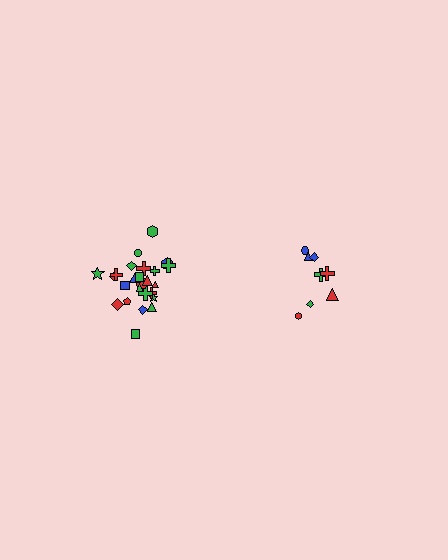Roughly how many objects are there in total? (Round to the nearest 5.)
Roughly 35 objects in total.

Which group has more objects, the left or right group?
The left group.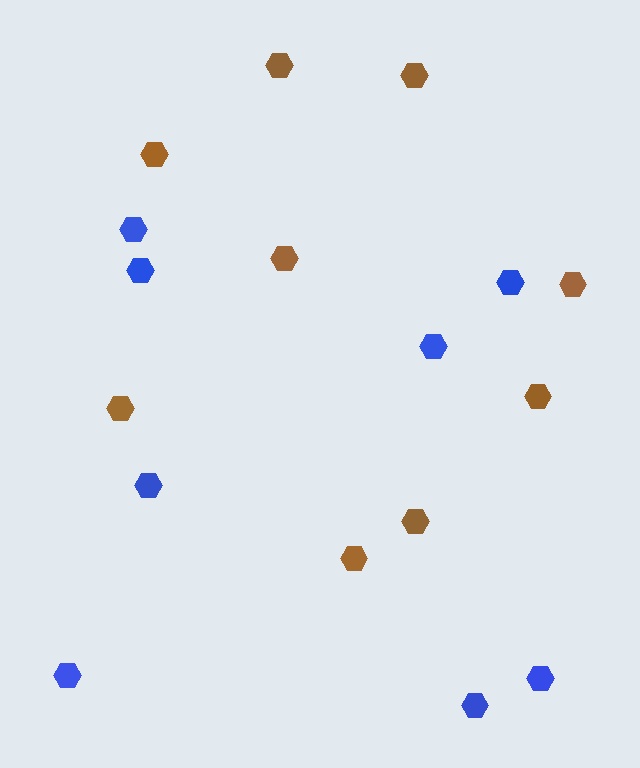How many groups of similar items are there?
There are 2 groups: one group of brown hexagons (9) and one group of blue hexagons (8).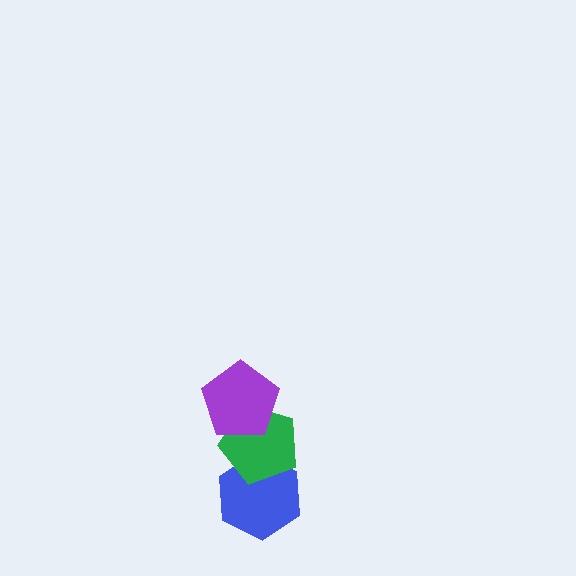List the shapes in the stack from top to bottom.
From top to bottom: the purple pentagon, the green pentagon, the blue hexagon.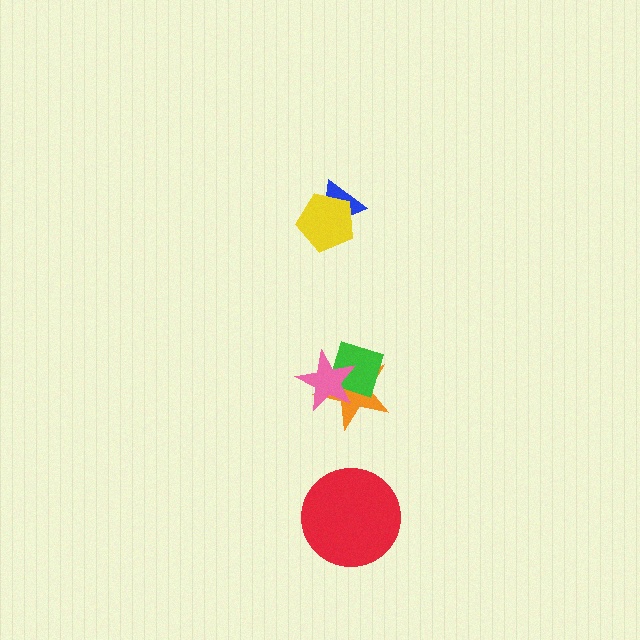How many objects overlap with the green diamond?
2 objects overlap with the green diamond.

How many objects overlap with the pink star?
2 objects overlap with the pink star.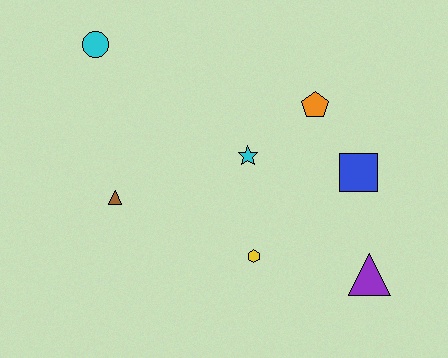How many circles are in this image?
There is 1 circle.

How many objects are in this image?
There are 7 objects.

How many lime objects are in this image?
There are no lime objects.